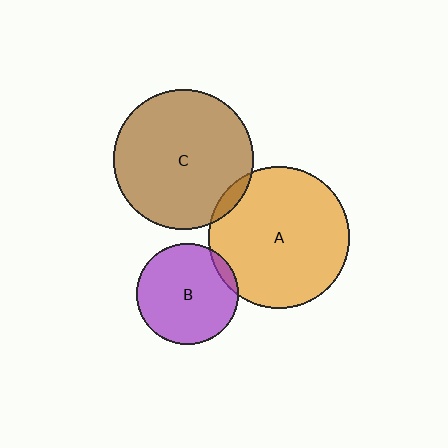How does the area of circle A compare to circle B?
Approximately 1.9 times.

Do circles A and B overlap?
Yes.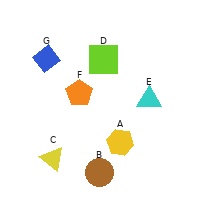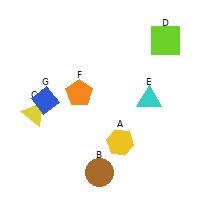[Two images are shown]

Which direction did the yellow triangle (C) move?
The yellow triangle (C) moved up.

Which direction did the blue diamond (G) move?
The blue diamond (G) moved down.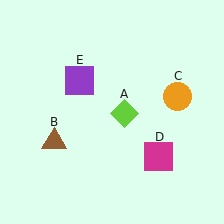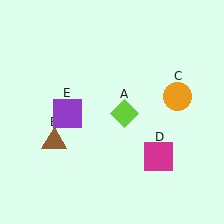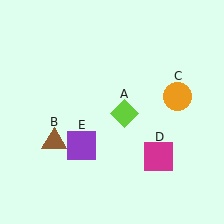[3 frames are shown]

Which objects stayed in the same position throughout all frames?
Lime diamond (object A) and brown triangle (object B) and orange circle (object C) and magenta square (object D) remained stationary.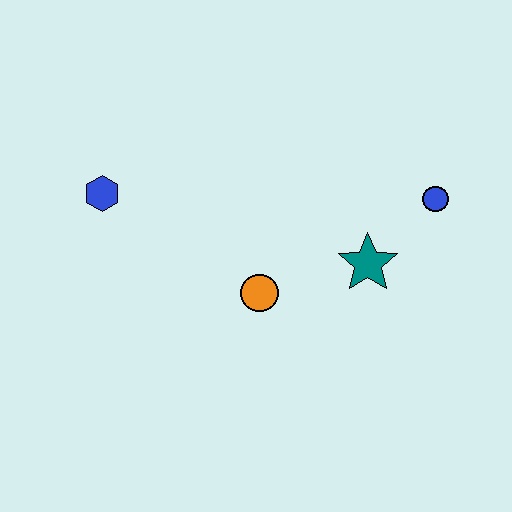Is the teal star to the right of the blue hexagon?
Yes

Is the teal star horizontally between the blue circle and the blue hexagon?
Yes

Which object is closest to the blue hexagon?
The orange circle is closest to the blue hexagon.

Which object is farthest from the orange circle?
The blue circle is farthest from the orange circle.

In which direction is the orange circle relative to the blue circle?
The orange circle is to the left of the blue circle.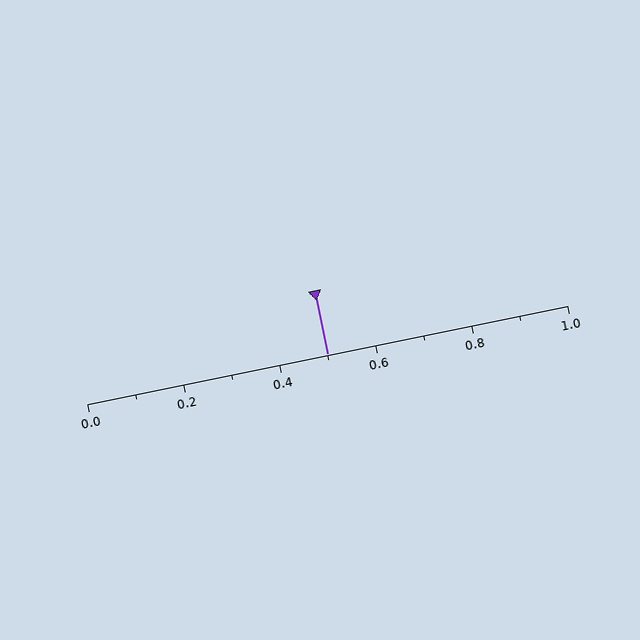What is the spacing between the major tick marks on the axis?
The major ticks are spaced 0.2 apart.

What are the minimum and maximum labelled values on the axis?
The axis runs from 0.0 to 1.0.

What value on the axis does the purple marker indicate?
The marker indicates approximately 0.5.